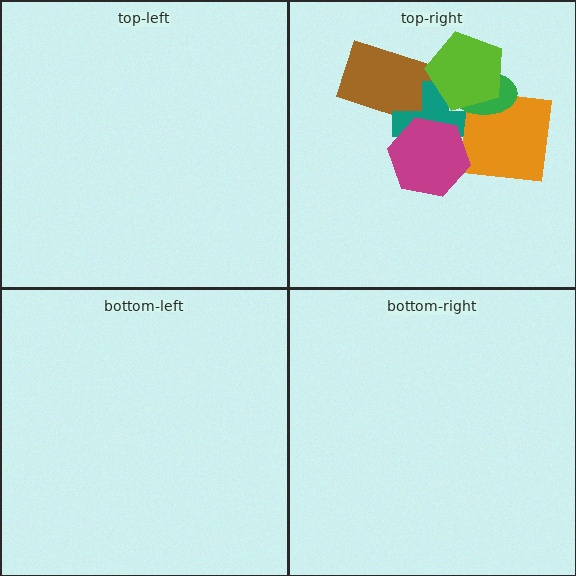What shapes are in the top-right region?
The brown rectangle, the teal cross, the orange square, the green ellipse, the magenta hexagon, the lime pentagon.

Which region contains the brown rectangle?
The top-right region.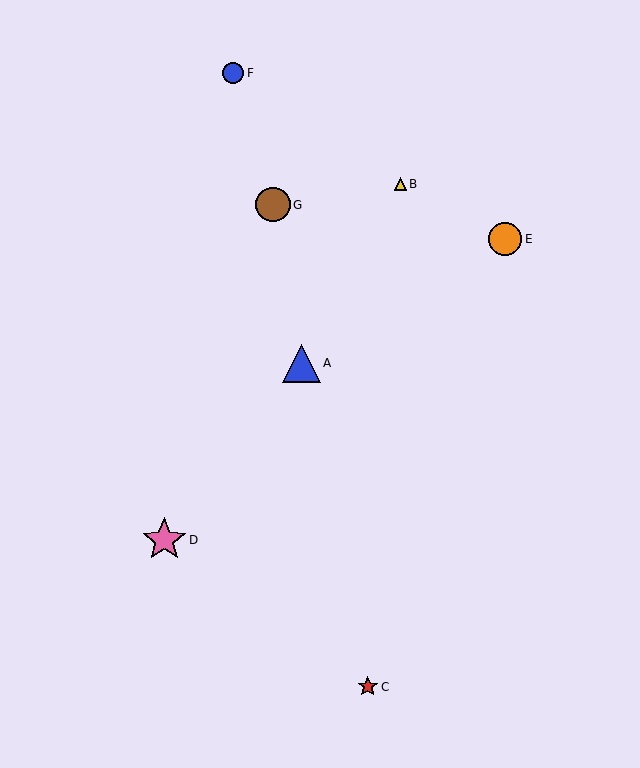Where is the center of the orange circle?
The center of the orange circle is at (505, 239).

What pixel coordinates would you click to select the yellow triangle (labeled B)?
Click at (400, 184) to select the yellow triangle B.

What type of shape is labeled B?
Shape B is a yellow triangle.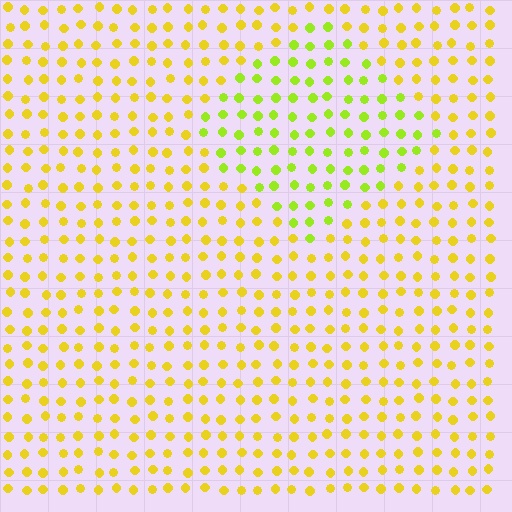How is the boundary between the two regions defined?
The boundary is defined purely by a slight shift in hue (about 32 degrees). Spacing, size, and orientation are identical on both sides.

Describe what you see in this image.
The image is filled with small yellow elements in a uniform arrangement. A diamond-shaped region is visible where the elements are tinted to a slightly different hue, forming a subtle color boundary.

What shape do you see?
I see a diamond.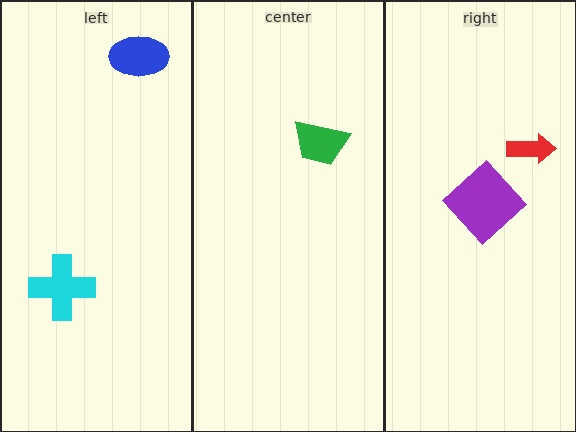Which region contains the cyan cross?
The left region.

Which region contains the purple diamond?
The right region.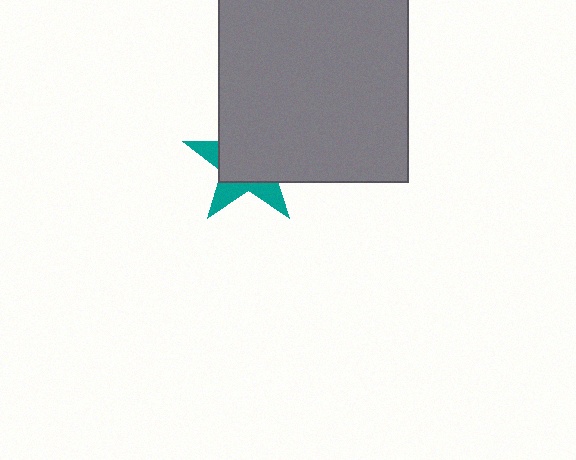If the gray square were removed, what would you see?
You would see the complete teal star.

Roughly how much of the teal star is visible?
A small part of it is visible (roughly 33%).